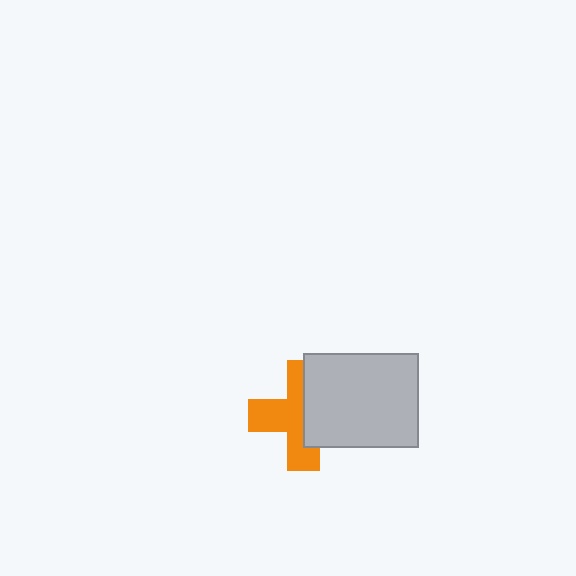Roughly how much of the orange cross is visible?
About half of it is visible (roughly 56%).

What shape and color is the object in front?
The object in front is a light gray rectangle.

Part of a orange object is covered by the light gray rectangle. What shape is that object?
It is a cross.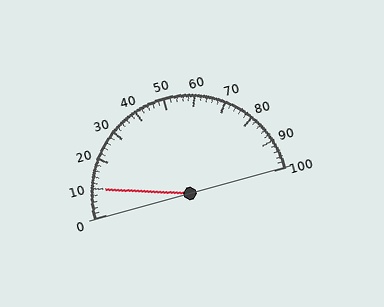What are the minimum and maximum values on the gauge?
The gauge ranges from 0 to 100.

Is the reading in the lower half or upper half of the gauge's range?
The reading is in the lower half of the range (0 to 100).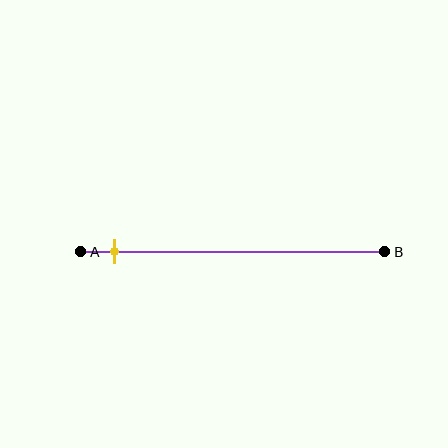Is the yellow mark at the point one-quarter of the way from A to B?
No, the mark is at about 10% from A, not at the 25% one-quarter point.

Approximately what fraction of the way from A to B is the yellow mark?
The yellow mark is approximately 10% of the way from A to B.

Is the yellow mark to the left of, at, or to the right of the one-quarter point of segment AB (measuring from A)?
The yellow mark is to the left of the one-quarter point of segment AB.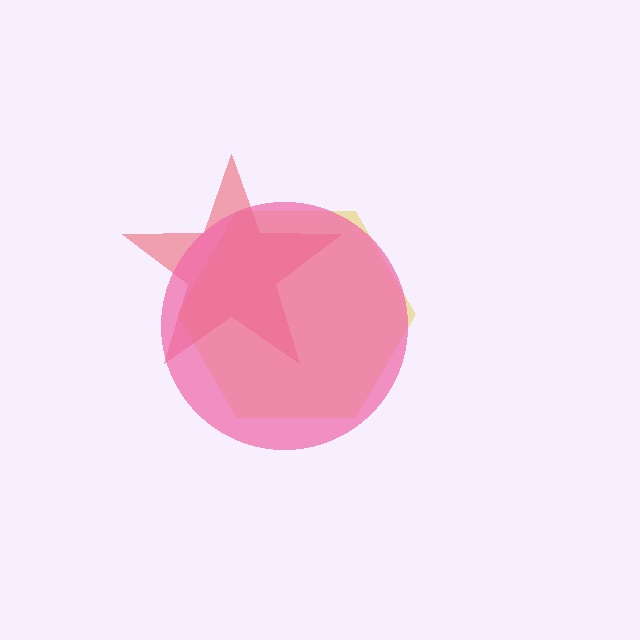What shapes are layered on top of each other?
The layered shapes are: a yellow hexagon, a red star, a pink circle.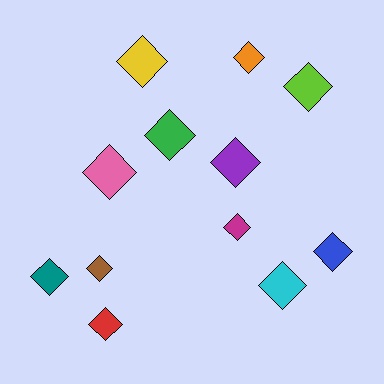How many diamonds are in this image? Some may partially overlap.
There are 12 diamonds.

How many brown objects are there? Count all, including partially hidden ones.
There is 1 brown object.